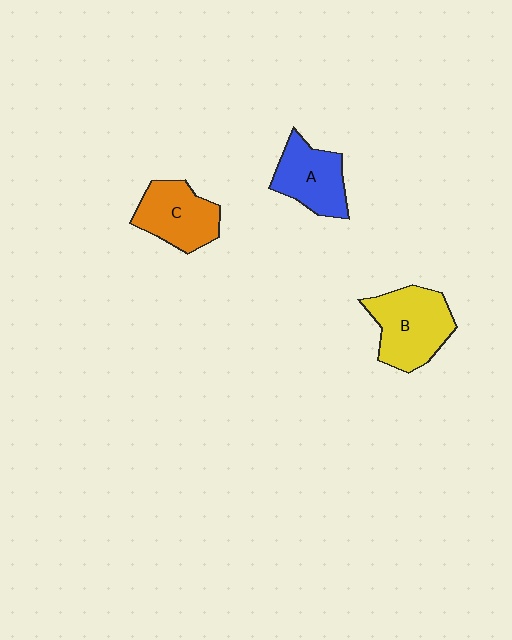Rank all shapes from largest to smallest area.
From largest to smallest: B (yellow), C (orange), A (blue).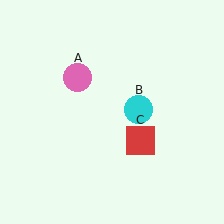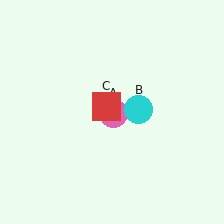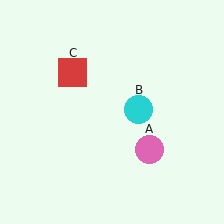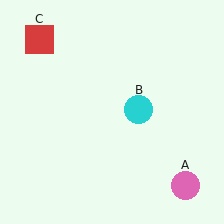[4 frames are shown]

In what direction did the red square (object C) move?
The red square (object C) moved up and to the left.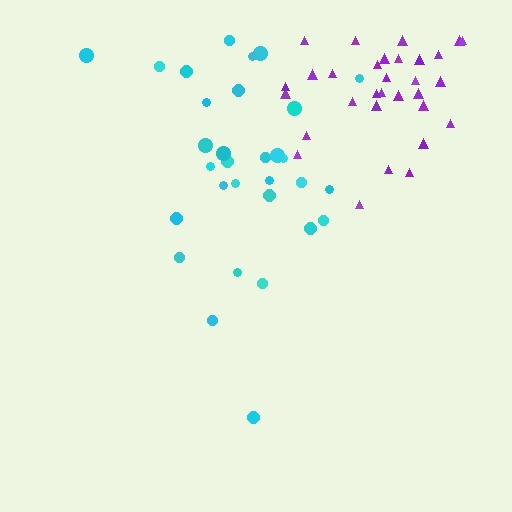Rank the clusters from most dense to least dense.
purple, cyan.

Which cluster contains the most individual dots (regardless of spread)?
Purple (33).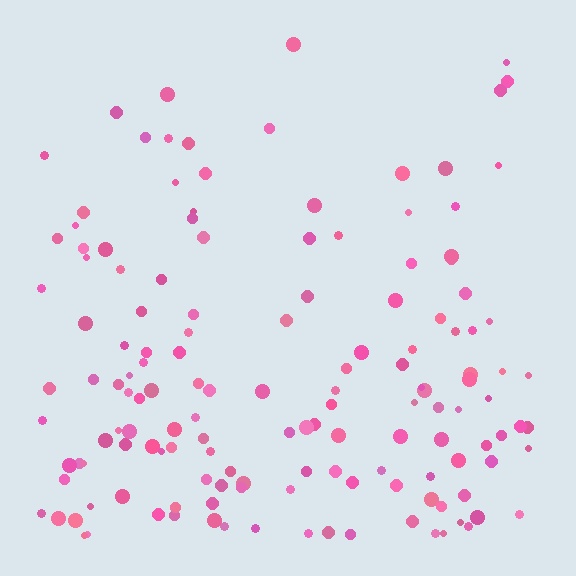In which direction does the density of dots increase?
From top to bottom, with the bottom side densest.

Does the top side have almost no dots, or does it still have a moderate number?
Still a moderate number, just noticeably fewer than the bottom.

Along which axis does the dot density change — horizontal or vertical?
Vertical.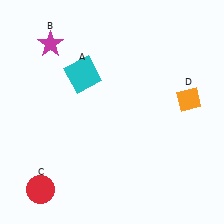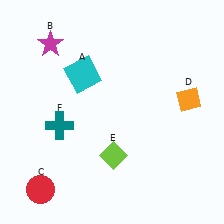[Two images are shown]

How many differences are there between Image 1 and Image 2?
There are 2 differences between the two images.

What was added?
A lime diamond (E), a teal cross (F) were added in Image 2.